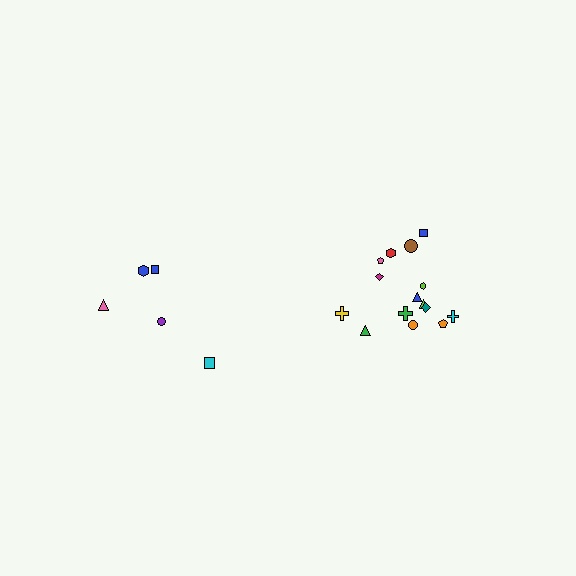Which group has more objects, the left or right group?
The right group.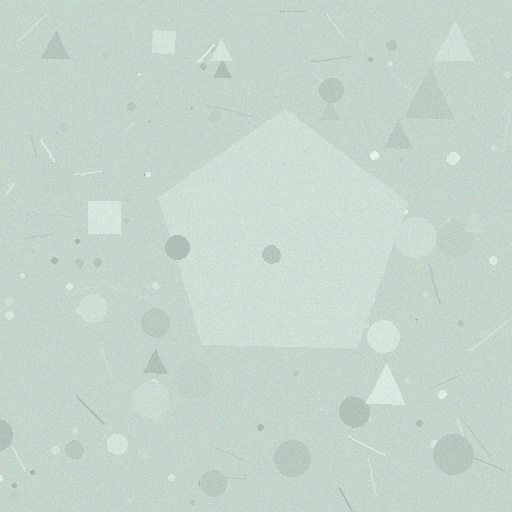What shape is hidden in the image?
A pentagon is hidden in the image.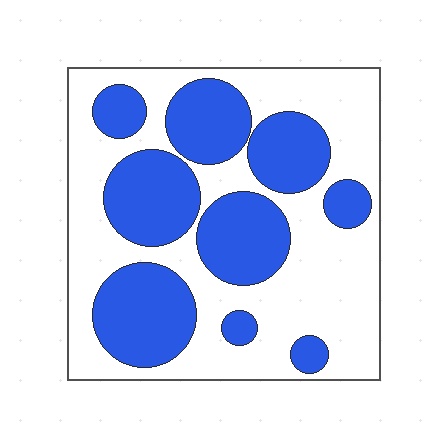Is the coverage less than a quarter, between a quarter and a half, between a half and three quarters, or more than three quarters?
Between a quarter and a half.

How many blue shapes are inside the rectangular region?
9.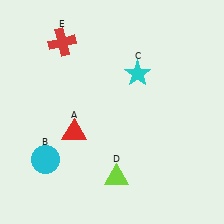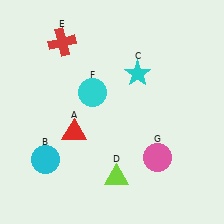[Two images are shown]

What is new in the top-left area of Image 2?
A cyan circle (F) was added in the top-left area of Image 2.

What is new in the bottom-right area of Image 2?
A pink circle (G) was added in the bottom-right area of Image 2.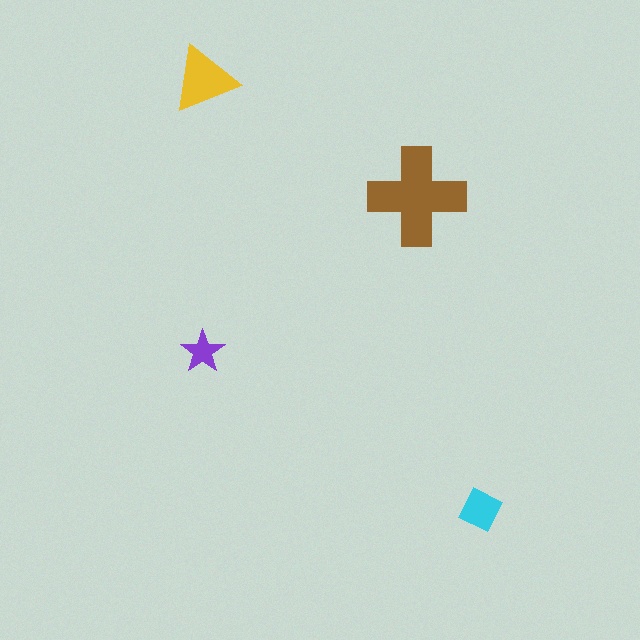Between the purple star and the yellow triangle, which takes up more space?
The yellow triangle.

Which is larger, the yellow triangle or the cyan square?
The yellow triangle.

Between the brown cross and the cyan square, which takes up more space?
The brown cross.